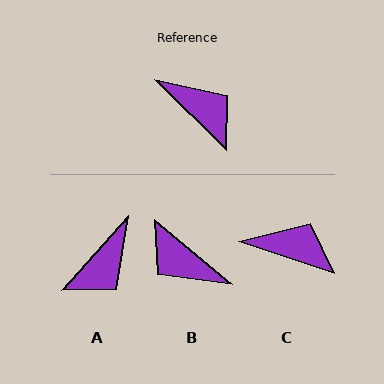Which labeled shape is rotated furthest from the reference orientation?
B, about 175 degrees away.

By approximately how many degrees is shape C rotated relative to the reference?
Approximately 26 degrees counter-clockwise.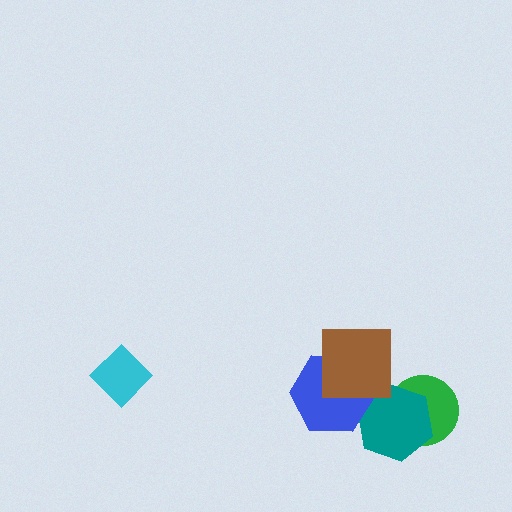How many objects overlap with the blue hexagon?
2 objects overlap with the blue hexagon.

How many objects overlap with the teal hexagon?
2 objects overlap with the teal hexagon.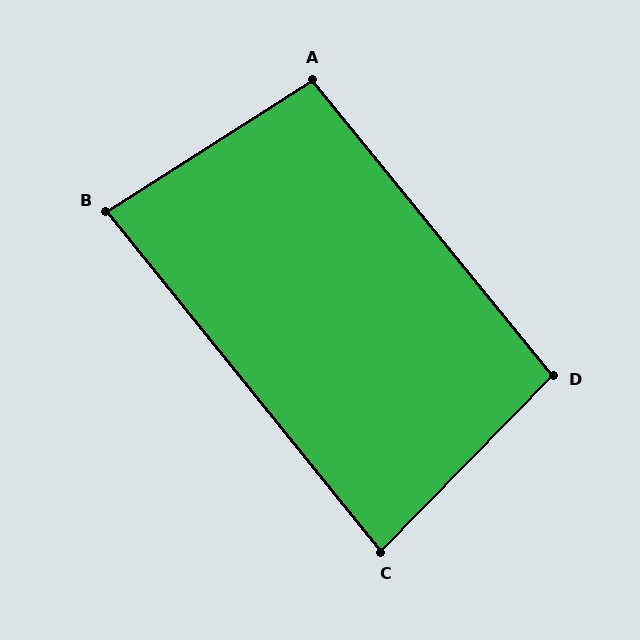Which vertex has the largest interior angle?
A, at approximately 97 degrees.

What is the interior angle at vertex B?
Approximately 84 degrees (acute).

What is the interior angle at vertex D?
Approximately 96 degrees (obtuse).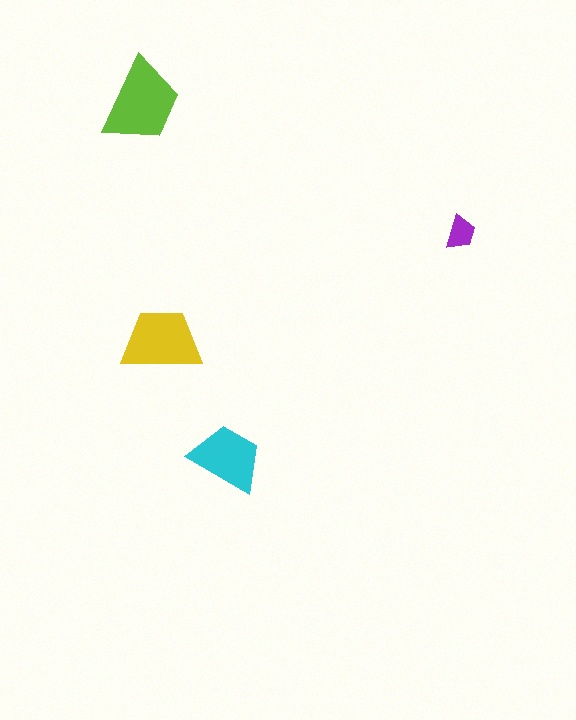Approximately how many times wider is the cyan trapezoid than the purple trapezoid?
About 2 times wider.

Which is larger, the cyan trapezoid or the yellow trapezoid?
The yellow one.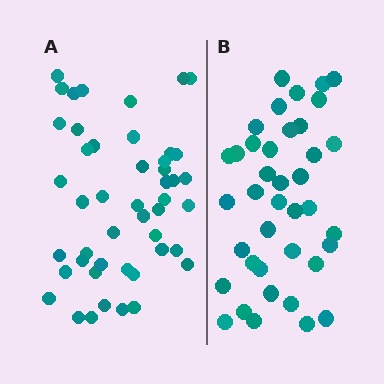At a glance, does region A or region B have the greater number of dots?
Region A (the left region) has more dots.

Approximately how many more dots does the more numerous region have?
Region A has roughly 8 or so more dots than region B.